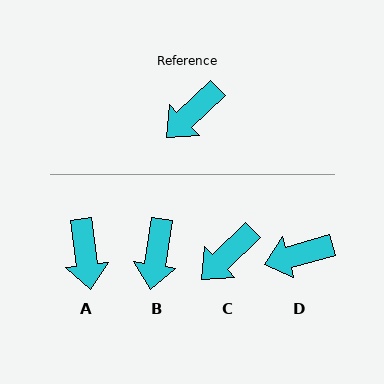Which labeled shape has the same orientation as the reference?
C.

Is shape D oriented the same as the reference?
No, it is off by about 28 degrees.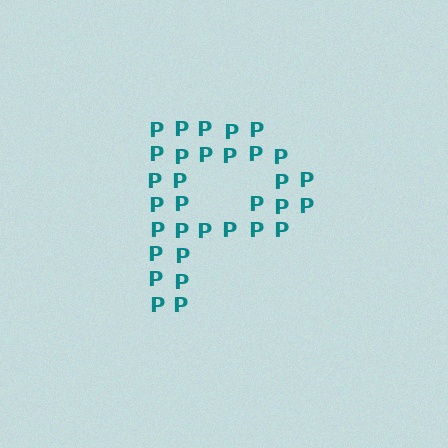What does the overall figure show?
The overall figure shows the letter P.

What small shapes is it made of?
It is made of small letter P's.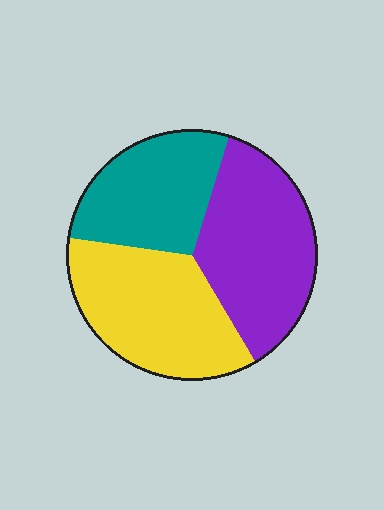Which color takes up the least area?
Teal, at roughly 30%.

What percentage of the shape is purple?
Purple covers 37% of the shape.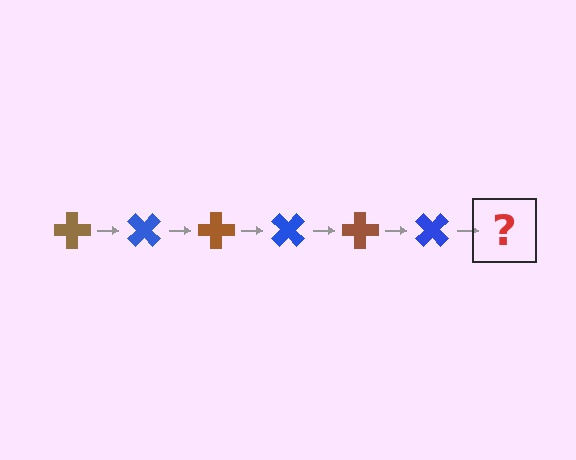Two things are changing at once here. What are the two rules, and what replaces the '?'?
The two rules are that it rotates 45 degrees each step and the color cycles through brown and blue. The '?' should be a brown cross, rotated 270 degrees from the start.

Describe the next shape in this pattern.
It should be a brown cross, rotated 270 degrees from the start.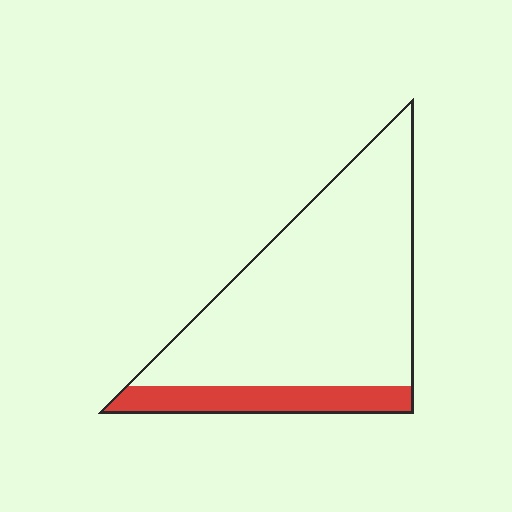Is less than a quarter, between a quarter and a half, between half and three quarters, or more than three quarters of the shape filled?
Less than a quarter.